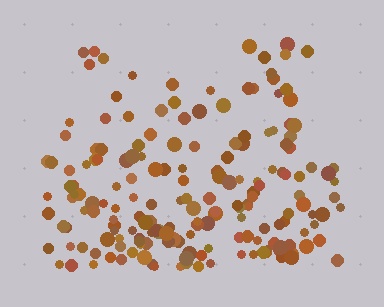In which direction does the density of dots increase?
From top to bottom, with the bottom side densest.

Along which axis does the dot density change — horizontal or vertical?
Vertical.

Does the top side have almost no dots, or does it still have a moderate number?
Still a moderate number, just noticeably fewer than the bottom.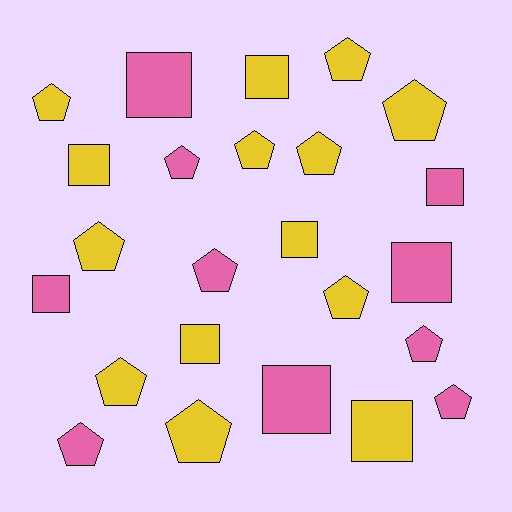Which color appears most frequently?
Yellow, with 14 objects.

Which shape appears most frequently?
Pentagon, with 14 objects.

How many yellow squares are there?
There are 5 yellow squares.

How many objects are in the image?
There are 24 objects.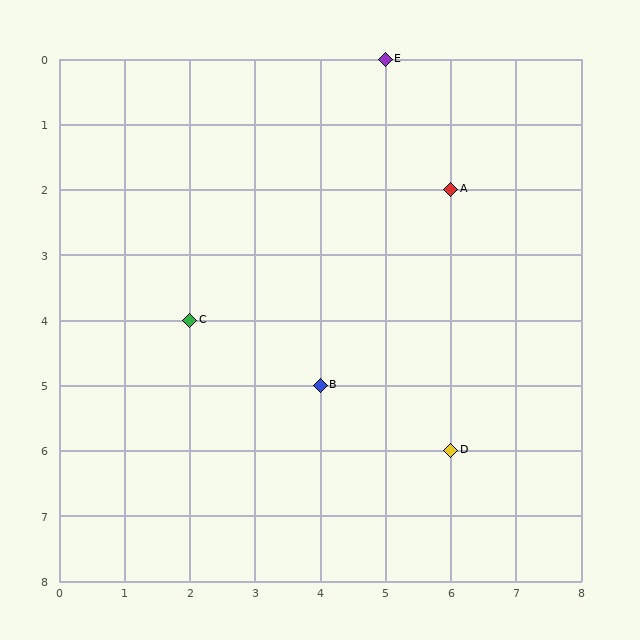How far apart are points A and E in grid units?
Points A and E are 1 column and 2 rows apart (about 2.2 grid units diagonally).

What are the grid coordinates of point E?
Point E is at grid coordinates (5, 0).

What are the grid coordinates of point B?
Point B is at grid coordinates (4, 5).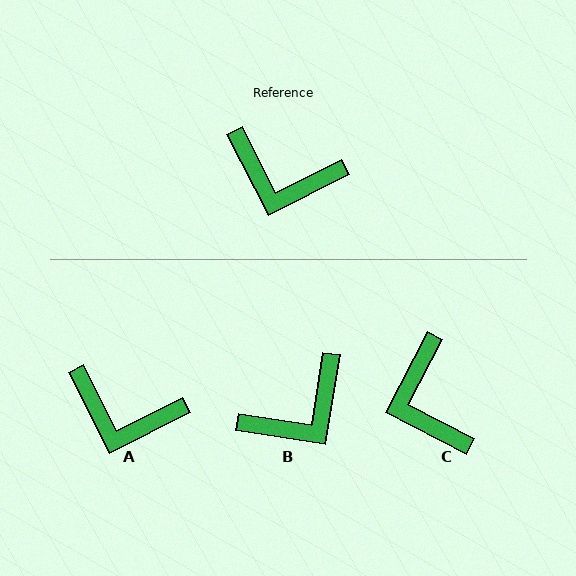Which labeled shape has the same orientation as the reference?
A.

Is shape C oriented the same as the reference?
No, it is off by about 54 degrees.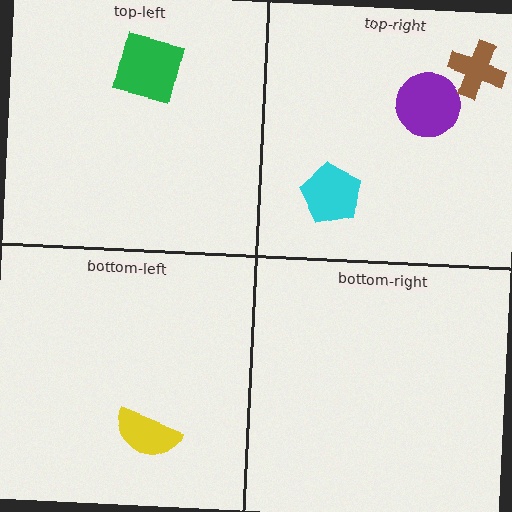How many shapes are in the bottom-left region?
1.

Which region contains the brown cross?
The top-right region.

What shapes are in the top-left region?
The green square.